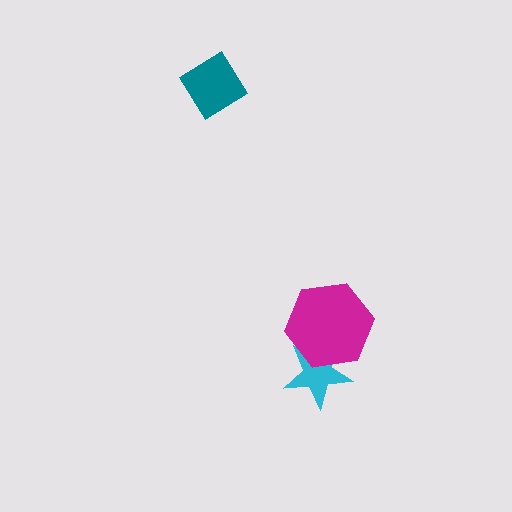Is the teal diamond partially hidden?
No, no other shape covers it.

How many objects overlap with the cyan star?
1 object overlaps with the cyan star.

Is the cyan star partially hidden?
Yes, it is partially covered by another shape.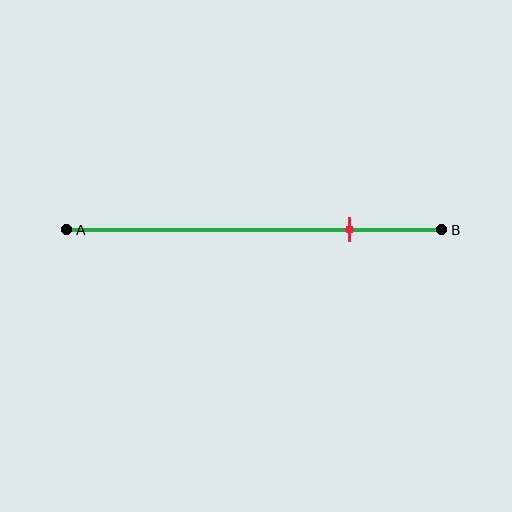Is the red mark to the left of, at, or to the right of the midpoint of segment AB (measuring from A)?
The red mark is to the right of the midpoint of segment AB.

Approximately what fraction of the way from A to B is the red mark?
The red mark is approximately 75% of the way from A to B.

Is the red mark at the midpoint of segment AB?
No, the mark is at about 75% from A, not at the 50% midpoint.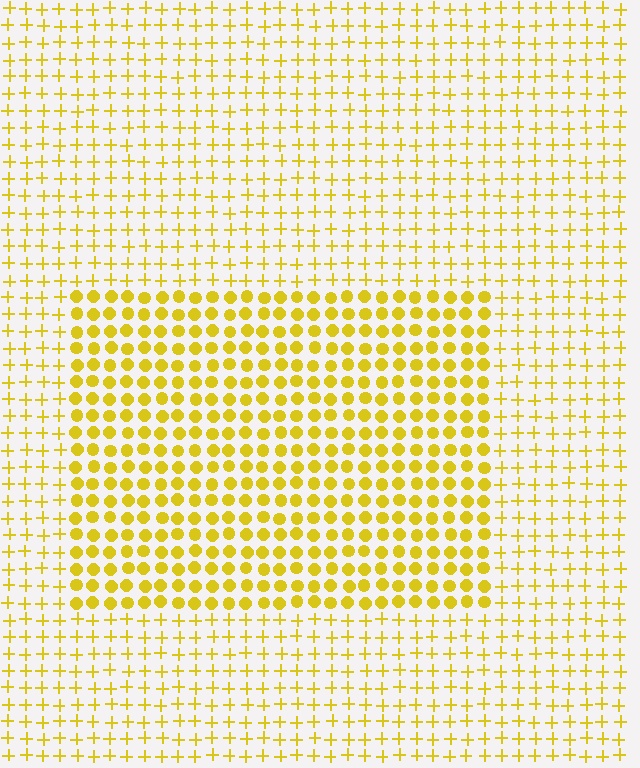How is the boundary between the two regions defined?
The boundary is defined by a change in element shape: circles inside vs. plus signs outside. All elements share the same color and spacing.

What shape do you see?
I see a rectangle.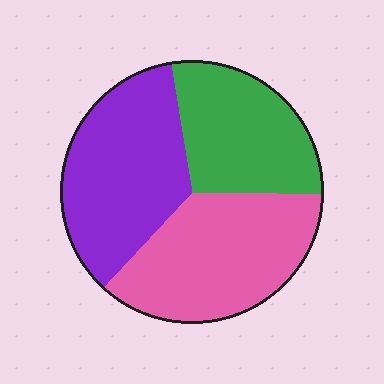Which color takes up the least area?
Green, at roughly 30%.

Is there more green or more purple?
Purple.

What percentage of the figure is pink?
Pink takes up between a third and a half of the figure.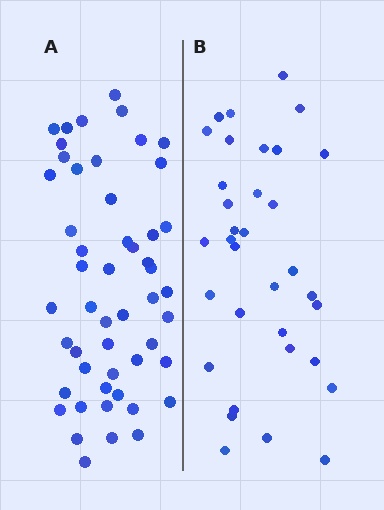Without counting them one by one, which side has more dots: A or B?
Region A (the left region) has more dots.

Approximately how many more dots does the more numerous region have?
Region A has approximately 15 more dots than region B.